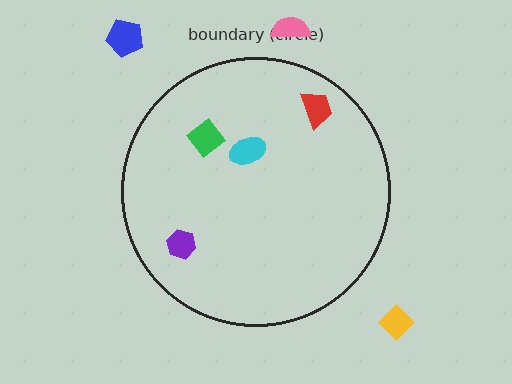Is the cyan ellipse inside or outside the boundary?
Inside.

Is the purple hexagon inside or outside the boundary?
Inside.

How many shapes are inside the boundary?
4 inside, 3 outside.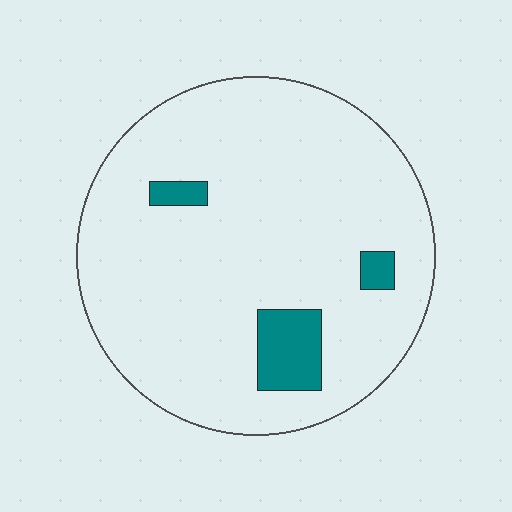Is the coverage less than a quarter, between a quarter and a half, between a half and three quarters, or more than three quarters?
Less than a quarter.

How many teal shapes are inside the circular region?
3.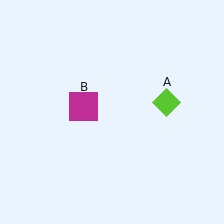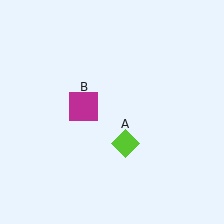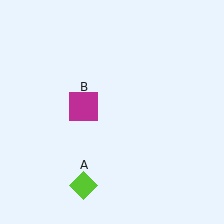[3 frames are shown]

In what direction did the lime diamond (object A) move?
The lime diamond (object A) moved down and to the left.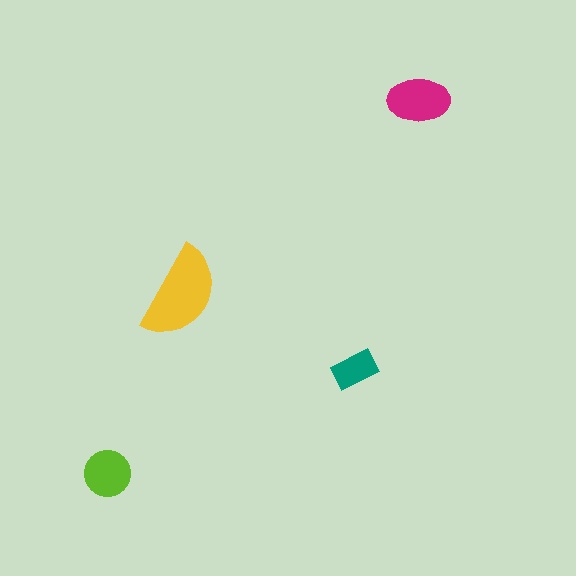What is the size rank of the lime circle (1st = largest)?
3rd.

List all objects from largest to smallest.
The yellow semicircle, the magenta ellipse, the lime circle, the teal rectangle.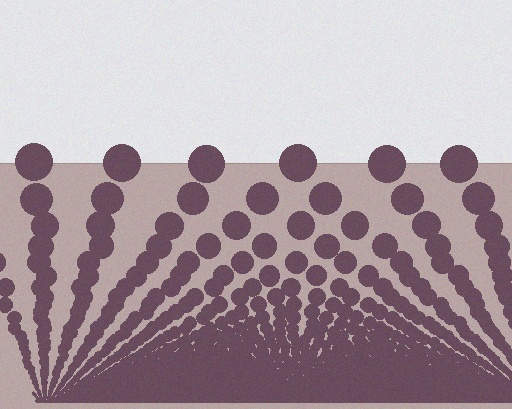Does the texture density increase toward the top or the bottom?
Density increases toward the bottom.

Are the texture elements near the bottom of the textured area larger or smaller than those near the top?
Smaller. The gradient is inverted — elements near the bottom are smaller and denser.